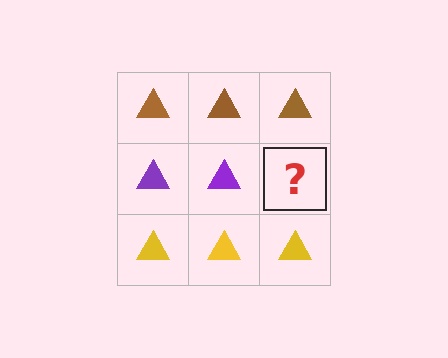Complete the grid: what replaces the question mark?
The question mark should be replaced with a purple triangle.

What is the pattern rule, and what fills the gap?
The rule is that each row has a consistent color. The gap should be filled with a purple triangle.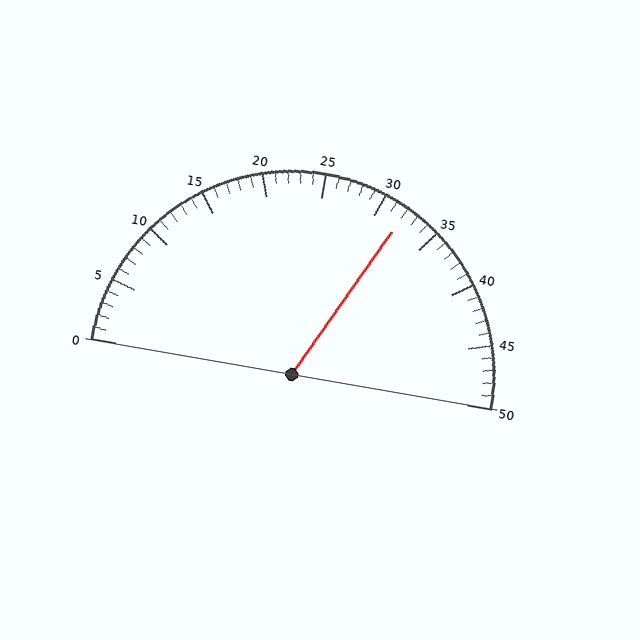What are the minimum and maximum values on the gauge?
The gauge ranges from 0 to 50.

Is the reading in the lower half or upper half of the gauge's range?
The reading is in the upper half of the range (0 to 50).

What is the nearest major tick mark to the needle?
The nearest major tick mark is 30.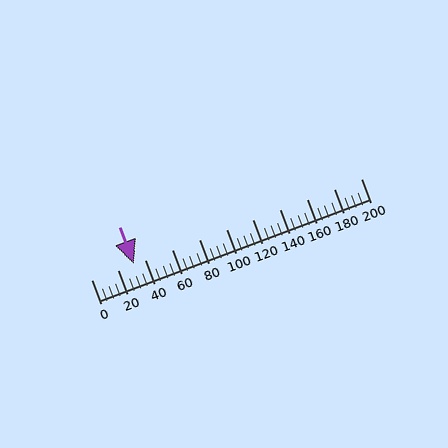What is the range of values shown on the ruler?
The ruler shows values from 0 to 200.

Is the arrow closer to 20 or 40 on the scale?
The arrow is closer to 40.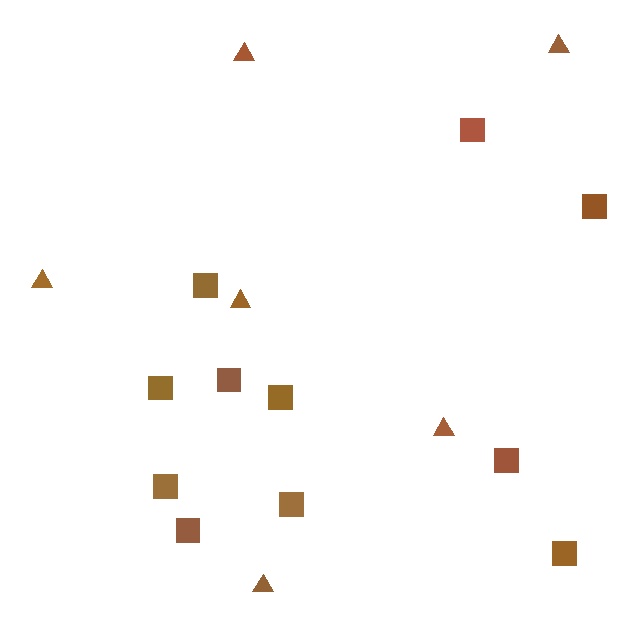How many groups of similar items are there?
There are 2 groups: one group of triangles (6) and one group of squares (11).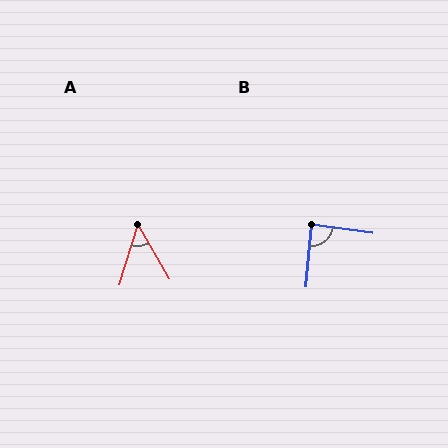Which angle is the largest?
B, at approximately 88 degrees.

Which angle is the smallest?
A, at approximately 46 degrees.